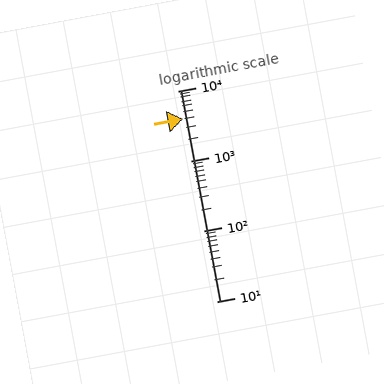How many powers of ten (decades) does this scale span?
The scale spans 3 decades, from 10 to 10000.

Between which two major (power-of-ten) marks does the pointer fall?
The pointer is between 1000 and 10000.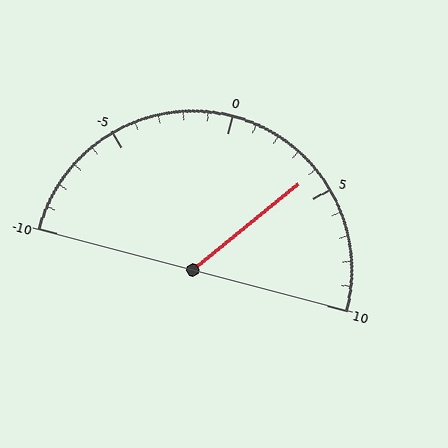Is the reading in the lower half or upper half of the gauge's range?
The reading is in the upper half of the range (-10 to 10).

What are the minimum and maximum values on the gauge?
The gauge ranges from -10 to 10.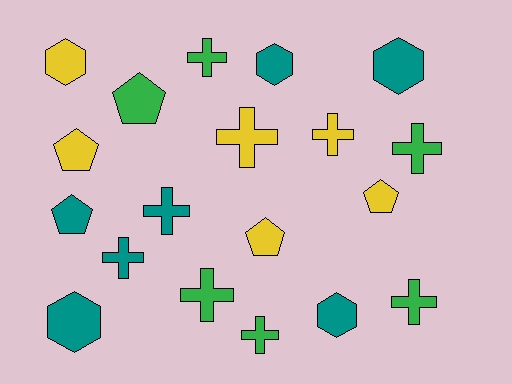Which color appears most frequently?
Teal, with 7 objects.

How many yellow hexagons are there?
There is 1 yellow hexagon.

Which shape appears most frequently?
Cross, with 9 objects.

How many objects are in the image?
There are 19 objects.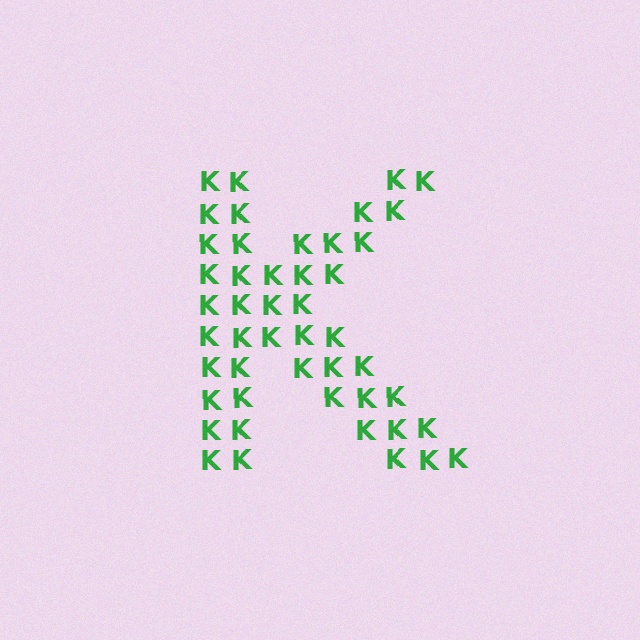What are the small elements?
The small elements are letter K's.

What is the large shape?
The large shape is the letter K.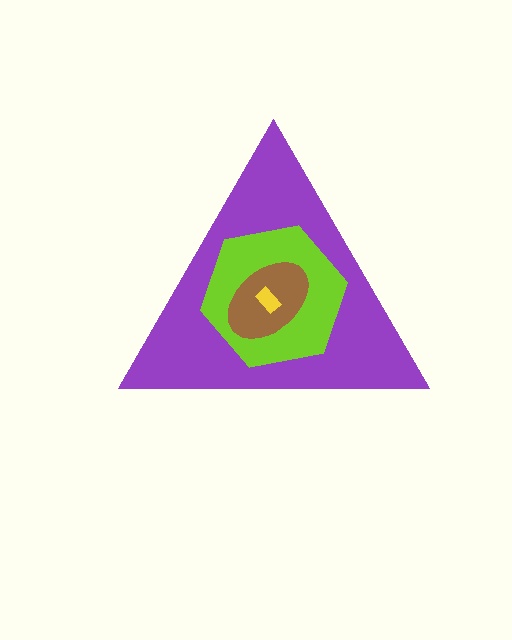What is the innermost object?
The yellow rectangle.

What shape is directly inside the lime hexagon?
The brown ellipse.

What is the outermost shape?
The purple triangle.